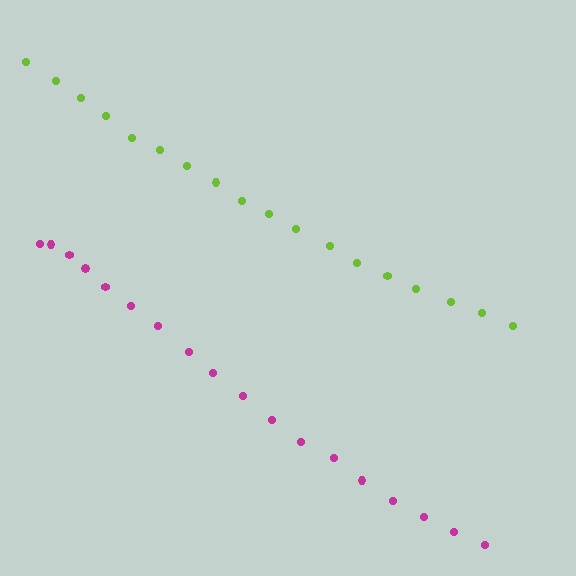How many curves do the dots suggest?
There are 2 distinct paths.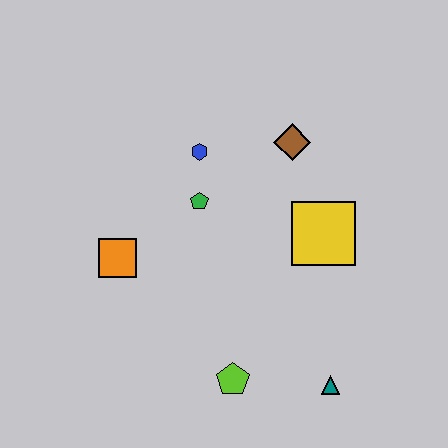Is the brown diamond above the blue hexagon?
Yes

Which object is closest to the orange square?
The green pentagon is closest to the orange square.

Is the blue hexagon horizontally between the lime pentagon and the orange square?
Yes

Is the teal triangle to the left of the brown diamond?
No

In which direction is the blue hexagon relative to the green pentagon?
The blue hexagon is above the green pentagon.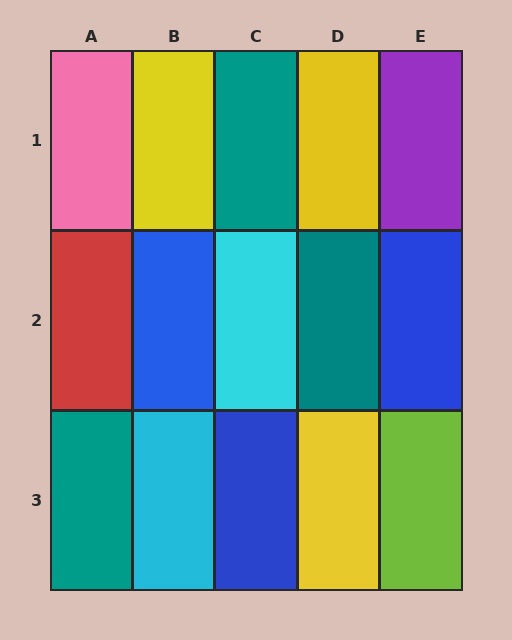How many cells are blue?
3 cells are blue.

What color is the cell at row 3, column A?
Teal.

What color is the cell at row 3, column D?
Yellow.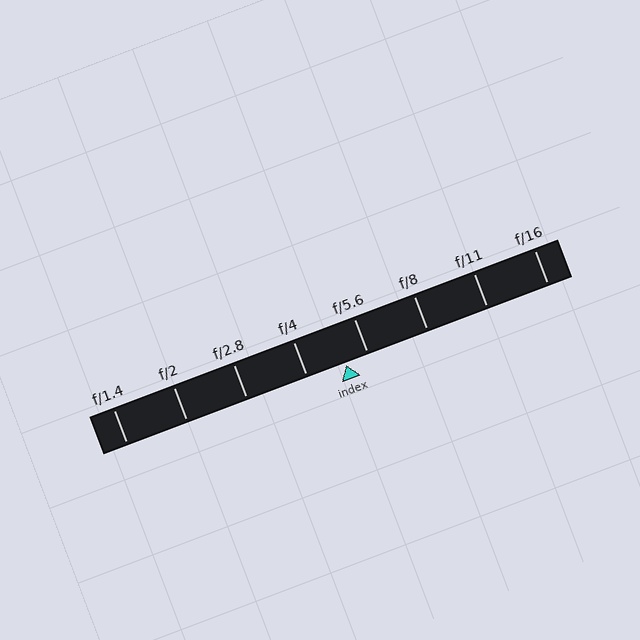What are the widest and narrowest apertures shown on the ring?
The widest aperture shown is f/1.4 and the narrowest is f/16.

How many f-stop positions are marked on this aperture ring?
There are 8 f-stop positions marked.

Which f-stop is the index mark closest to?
The index mark is closest to f/5.6.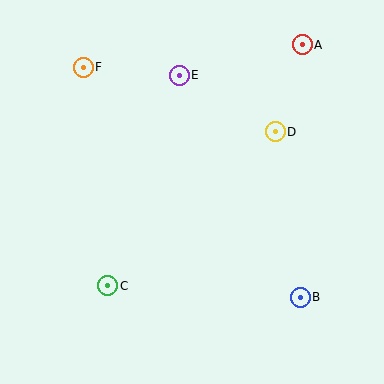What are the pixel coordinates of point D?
Point D is at (275, 132).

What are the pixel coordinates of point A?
Point A is at (302, 45).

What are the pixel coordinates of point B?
Point B is at (300, 297).